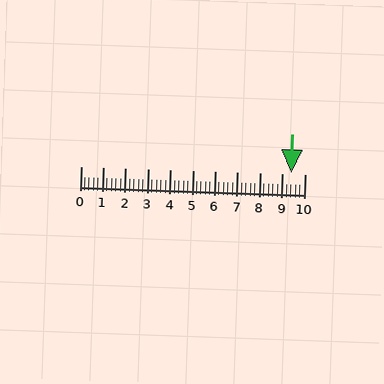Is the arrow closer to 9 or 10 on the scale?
The arrow is closer to 9.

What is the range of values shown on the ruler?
The ruler shows values from 0 to 10.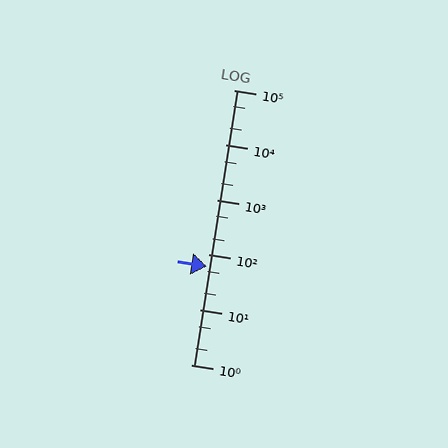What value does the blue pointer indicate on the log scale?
The pointer indicates approximately 61.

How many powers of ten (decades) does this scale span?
The scale spans 5 decades, from 1 to 100000.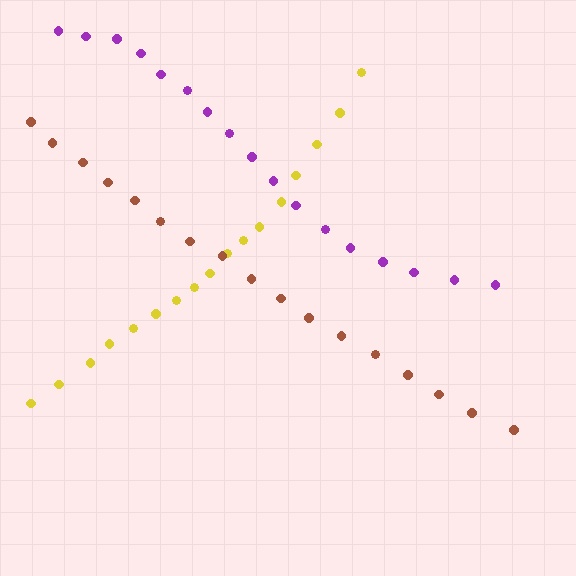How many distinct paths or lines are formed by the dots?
There are 3 distinct paths.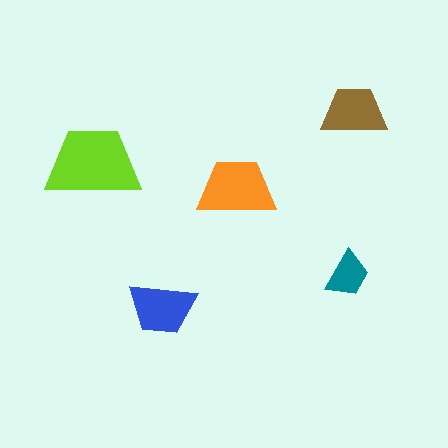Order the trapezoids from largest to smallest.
the lime one, the orange one, the blue one, the brown one, the teal one.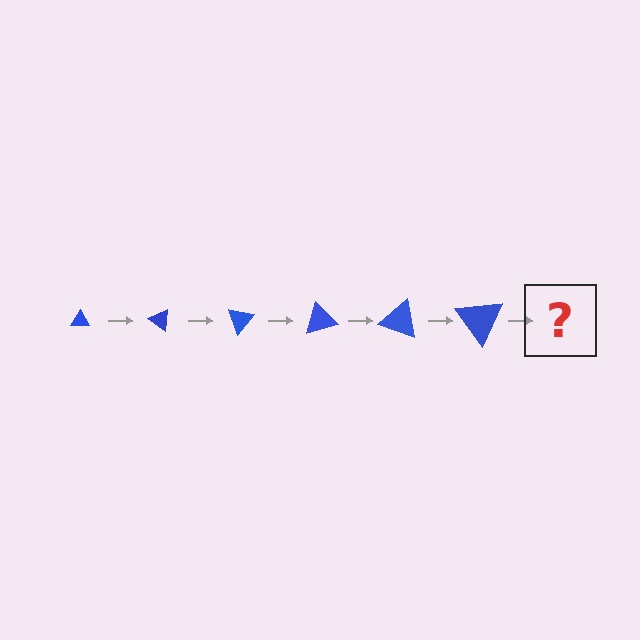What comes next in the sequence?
The next element should be a triangle, larger than the previous one and rotated 210 degrees from the start.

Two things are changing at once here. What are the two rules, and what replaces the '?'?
The two rules are that the triangle grows larger each step and it rotates 35 degrees each step. The '?' should be a triangle, larger than the previous one and rotated 210 degrees from the start.